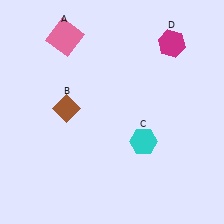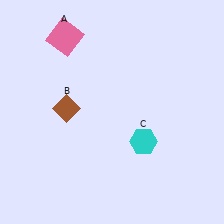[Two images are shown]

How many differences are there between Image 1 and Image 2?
There is 1 difference between the two images.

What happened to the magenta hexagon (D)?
The magenta hexagon (D) was removed in Image 2. It was in the top-right area of Image 1.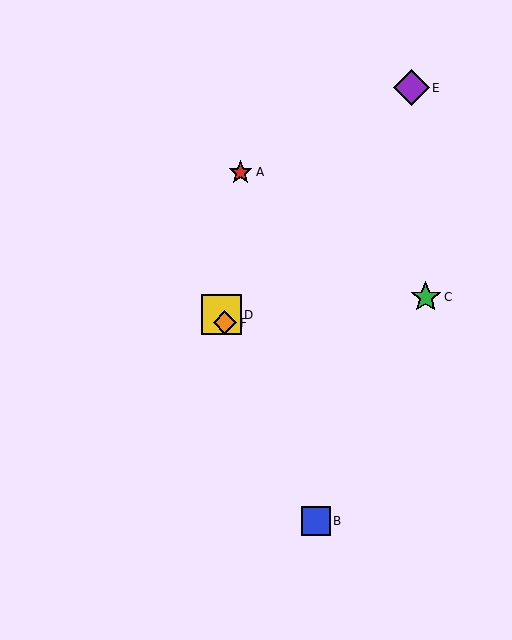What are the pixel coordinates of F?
Object F is at (225, 323).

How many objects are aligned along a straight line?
3 objects (B, D, F) are aligned along a straight line.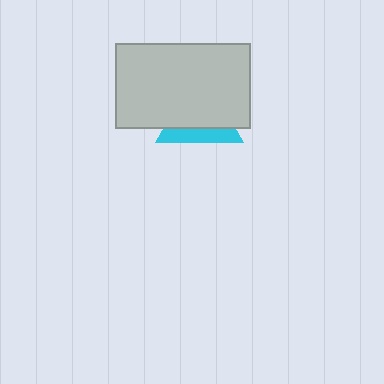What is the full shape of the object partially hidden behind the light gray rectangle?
The partially hidden object is a cyan triangle.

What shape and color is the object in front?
The object in front is a light gray rectangle.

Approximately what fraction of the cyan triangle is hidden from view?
Roughly 67% of the cyan triangle is hidden behind the light gray rectangle.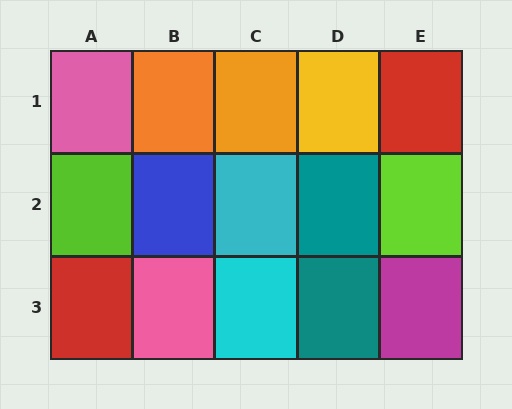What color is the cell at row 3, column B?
Pink.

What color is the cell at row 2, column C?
Cyan.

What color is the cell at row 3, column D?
Teal.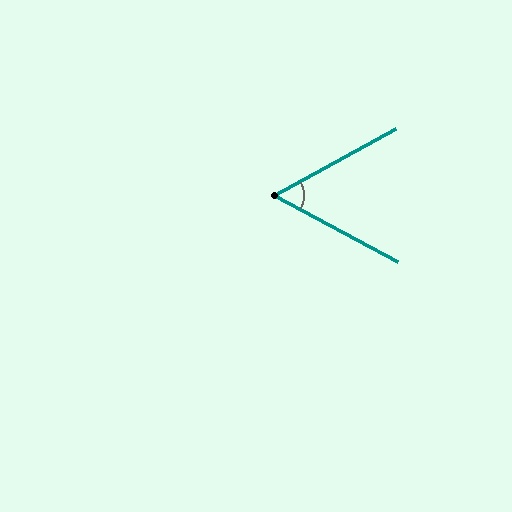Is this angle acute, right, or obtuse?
It is acute.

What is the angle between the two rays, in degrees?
Approximately 57 degrees.